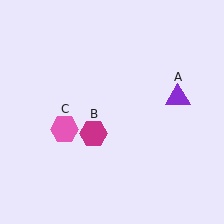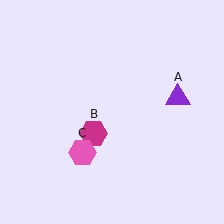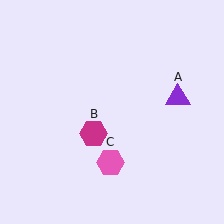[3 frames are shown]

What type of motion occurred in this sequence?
The pink hexagon (object C) rotated counterclockwise around the center of the scene.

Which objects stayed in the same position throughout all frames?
Purple triangle (object A) and magenta hexagon (object B) remained stationary.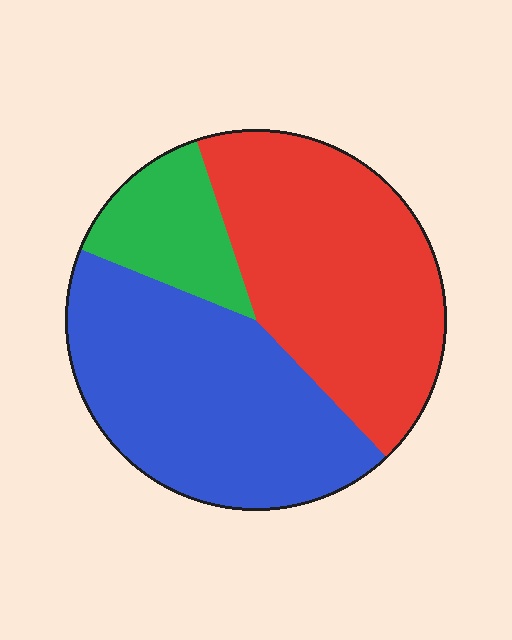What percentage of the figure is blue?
Blue covers 43% of the figure.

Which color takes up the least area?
Green, at roughly 15%.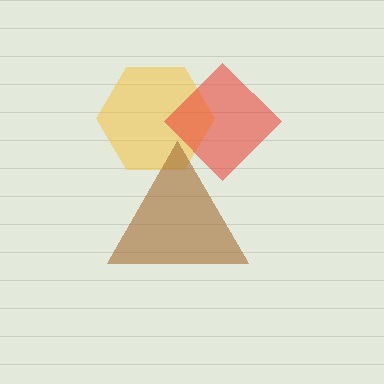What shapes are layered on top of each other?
The layered shapes are: a yellow hexagon, a red diamond, a brown triangle.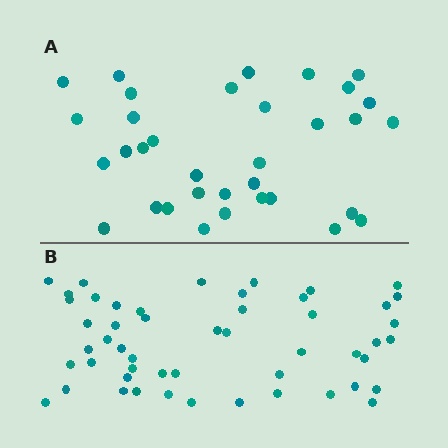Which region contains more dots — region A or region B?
Region B (the bottom region) has more dots.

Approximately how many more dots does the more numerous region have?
Region B has approximately 15 more dots than region A.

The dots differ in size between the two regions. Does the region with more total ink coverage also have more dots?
No. Region A has more total ink coverage because its dots are larger, but region B actually contains more individual dots. Total area can be misleading — the number of items is what matters here.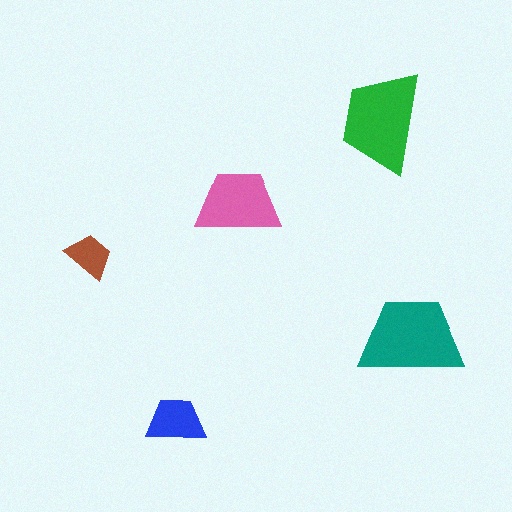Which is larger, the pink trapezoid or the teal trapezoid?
The teal one.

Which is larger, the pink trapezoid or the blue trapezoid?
The pink one.